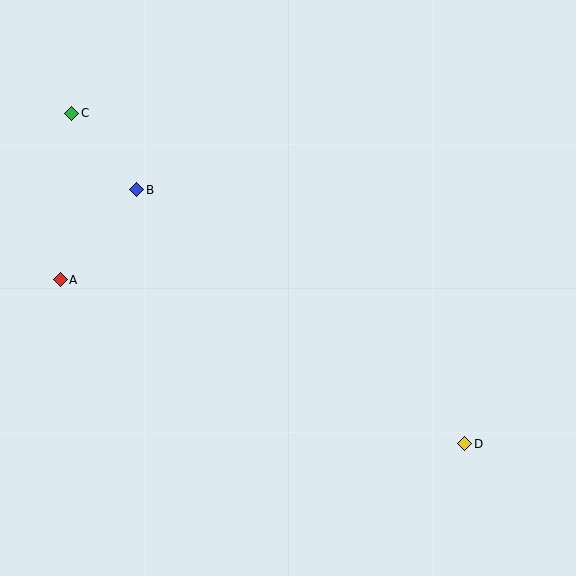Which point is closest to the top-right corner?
Point D is closest to the top-right corner.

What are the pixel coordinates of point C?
Point C is at (72, 113).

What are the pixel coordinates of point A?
Point A is at (60, 280).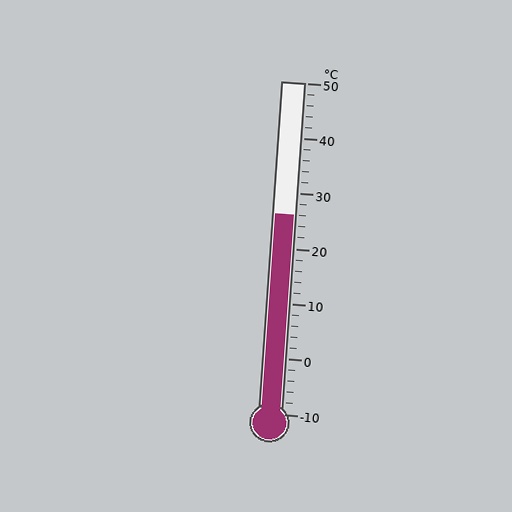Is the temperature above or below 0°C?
The temperature is above 0°C.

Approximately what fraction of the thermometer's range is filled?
The thermometer is filled to approximately 60% of its range.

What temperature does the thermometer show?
The thermometer shows approximately 26°C.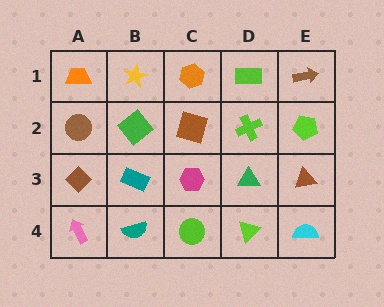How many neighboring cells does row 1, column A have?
2.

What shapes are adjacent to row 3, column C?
A brown square (row 2, column C), a lime circle (row 4, column C), a teal rectangle (row 3, column B), a green triangle (row 3, column D).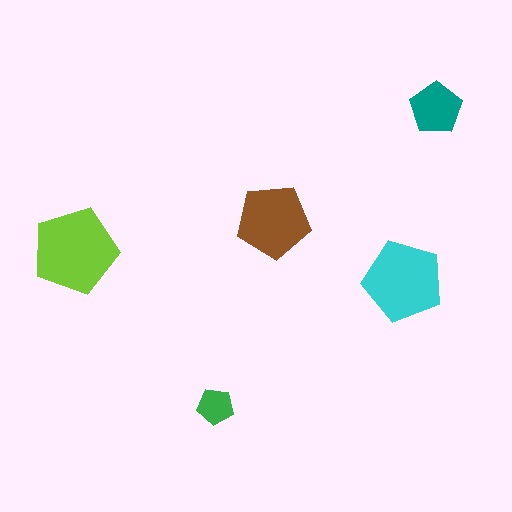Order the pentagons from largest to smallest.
the lime one, the cyan one, the brown one, the teal one, the green one.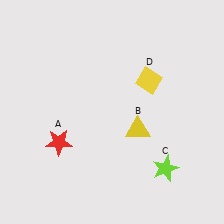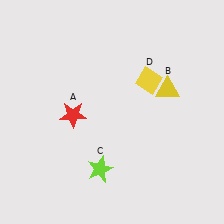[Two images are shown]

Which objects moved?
The objects that moved are: the red star (A), the yellow triangle (B), the lime star (C).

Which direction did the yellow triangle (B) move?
The yellow triangle (B) moved up.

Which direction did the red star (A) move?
The red star (A) moved up.